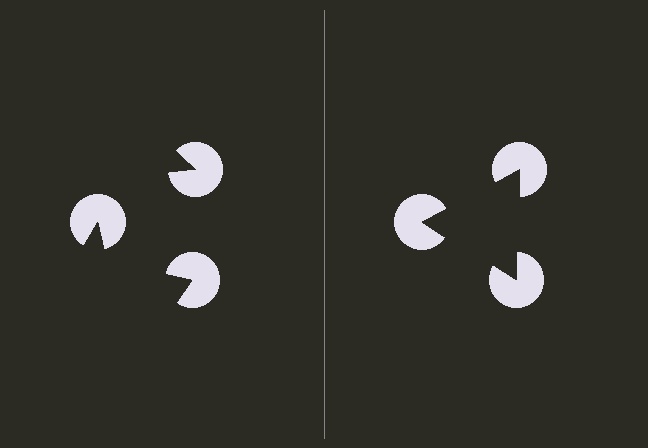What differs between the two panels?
The pac-man discs are positioned identically on both sides; only the wedge orientations differ. On the right they align to a triangle; on the left they are misaligned.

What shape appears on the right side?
An illusory triangle.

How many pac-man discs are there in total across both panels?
6 — 3 on each side.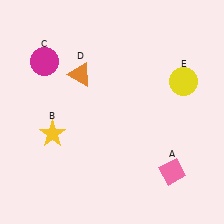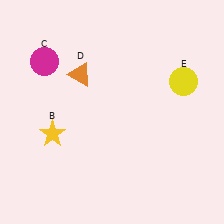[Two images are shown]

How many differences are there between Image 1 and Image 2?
There is 1 difference between the two images.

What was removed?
The pink diamond (A) was removed in Image 2.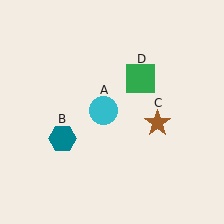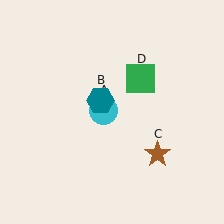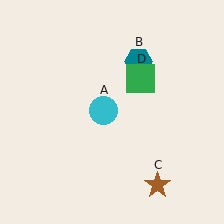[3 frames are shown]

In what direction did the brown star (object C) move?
The brown star (object C) moved down.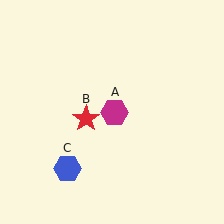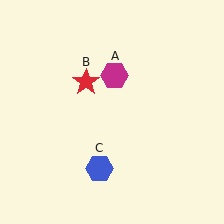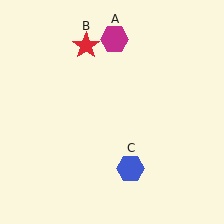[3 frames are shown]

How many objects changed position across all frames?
3 objects changed position: magenta hexagon (object A), red star (object B), blue hexagon (object C).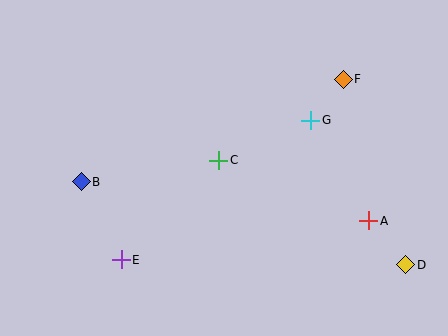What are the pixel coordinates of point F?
Point F is at (343, 79).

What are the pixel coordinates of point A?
Point A is at (369, 221).